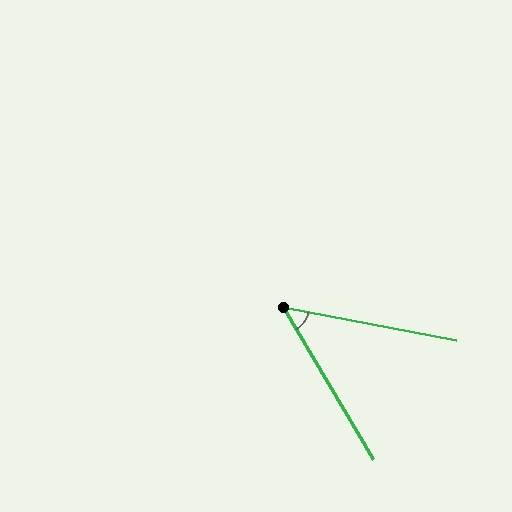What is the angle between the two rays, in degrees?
Approximately 48 degrees.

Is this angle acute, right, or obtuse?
It is acute.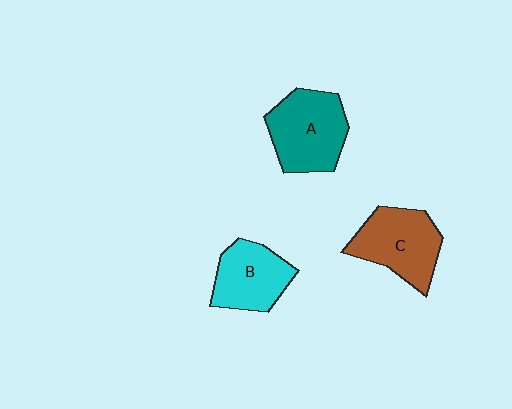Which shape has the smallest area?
Shape B (cyan).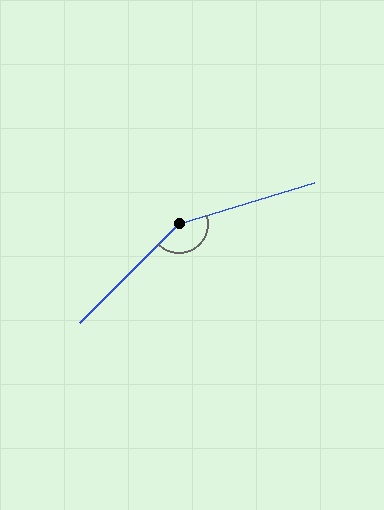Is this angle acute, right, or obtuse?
It is obtuse.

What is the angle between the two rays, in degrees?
Approximately 151 degrees.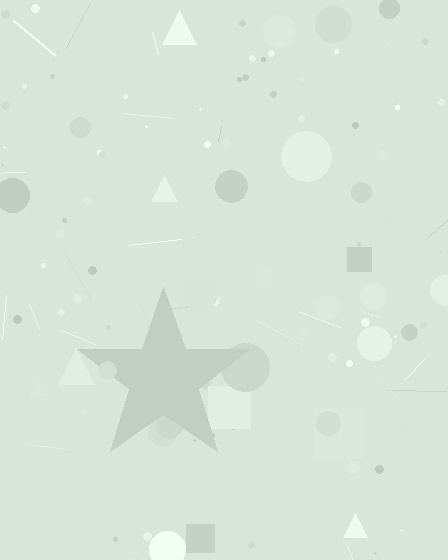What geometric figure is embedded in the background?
A star is embedded in the background.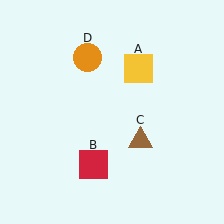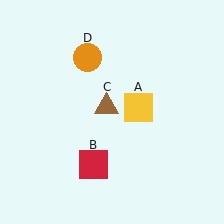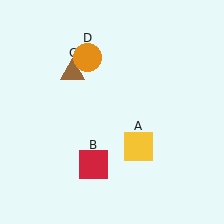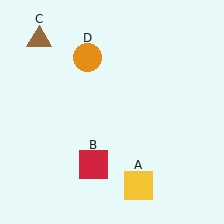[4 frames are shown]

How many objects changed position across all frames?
2 objects changed position: yellow square (object A), brown triangle (object C).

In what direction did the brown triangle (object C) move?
The brown triangle (object C) moved up and to the left.